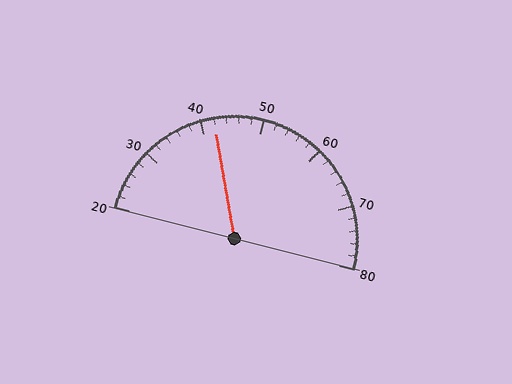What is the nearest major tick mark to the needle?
The nearest major tick mark is 40.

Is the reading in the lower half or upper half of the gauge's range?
The reading is in the lower half of the range (20 to 80).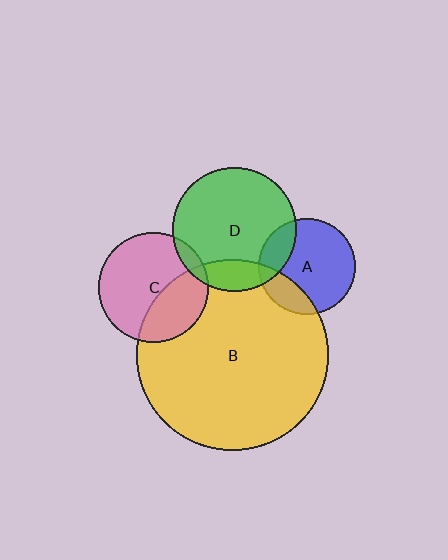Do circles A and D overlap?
Yes.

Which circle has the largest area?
Circle B (yellow).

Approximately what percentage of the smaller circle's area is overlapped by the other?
Approximately 20%.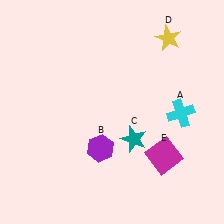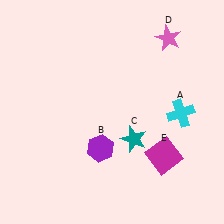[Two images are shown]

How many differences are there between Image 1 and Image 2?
There is 1 difference between the two images.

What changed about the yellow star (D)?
In Image 1, D is yellow. In Image 2, it changed to pink.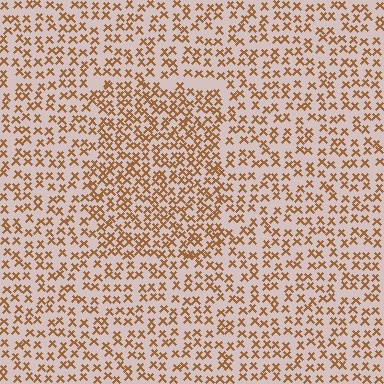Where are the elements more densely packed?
The elements are more densely packed inside the rectangle boundary.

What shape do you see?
I see a rectangle.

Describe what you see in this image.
The image contains small brown elements arranged at two different densities. A rectangle-shaped region is visible where the elements are more densely packed than the surrounding area.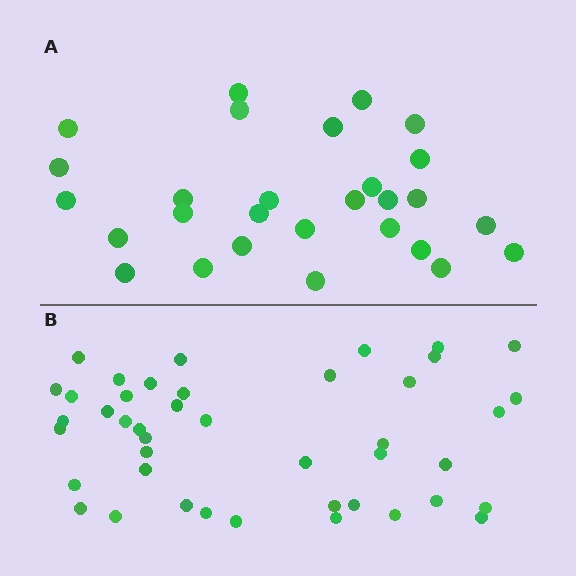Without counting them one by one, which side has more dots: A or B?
Region B (the bottom region) has more dots.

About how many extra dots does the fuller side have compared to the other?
Region B has approximately 15 more dots than region A.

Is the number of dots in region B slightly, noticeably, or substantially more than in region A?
Region B has substantially more. The ratio is roughly 1.5 to 1.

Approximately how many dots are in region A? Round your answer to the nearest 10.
About 30 dots. (The exact count is 28, which rounds to 30.)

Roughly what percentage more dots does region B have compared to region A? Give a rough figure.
About 55% more.